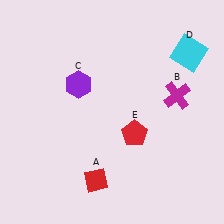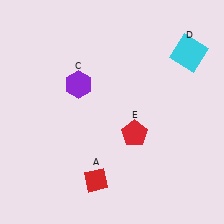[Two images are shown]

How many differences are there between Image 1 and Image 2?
There is 1 difference between the two images.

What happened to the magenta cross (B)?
The magenta cross (B) was removed in Image 2. It was in the top-right area of Image 1.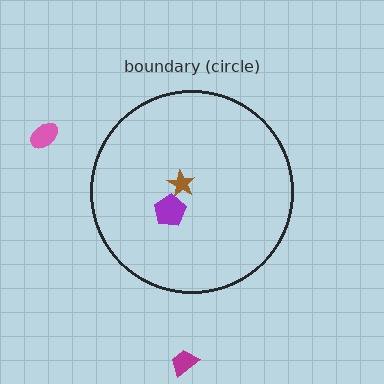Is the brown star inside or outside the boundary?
Inside.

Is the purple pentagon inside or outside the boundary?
Inside.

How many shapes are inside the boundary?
2 inside, 2 outside.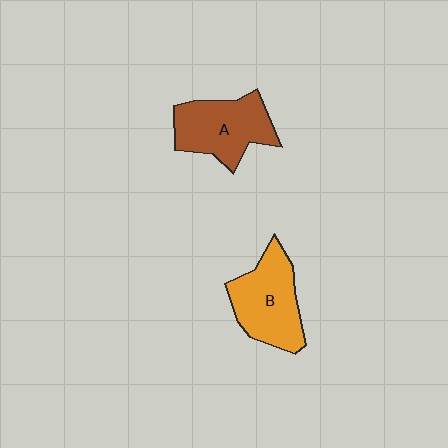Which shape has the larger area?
Shape B (orange).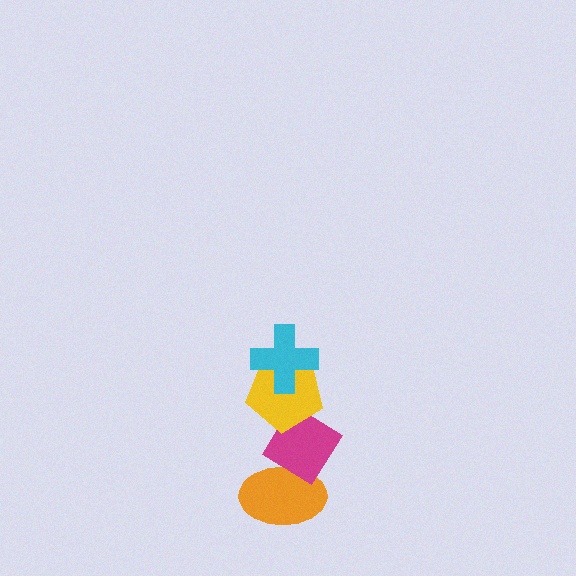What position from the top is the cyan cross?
The cyan cross is 1st from the top.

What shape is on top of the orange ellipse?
The magenta diamond is on top of the orange ellipse.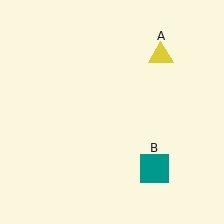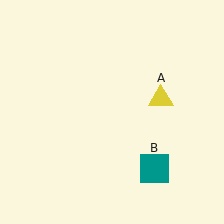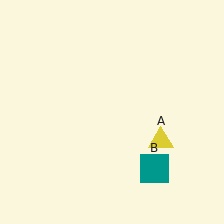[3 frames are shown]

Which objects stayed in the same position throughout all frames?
Teal square (object B) remained stationary.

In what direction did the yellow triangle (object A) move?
The yellow triangle (object A) moved down.